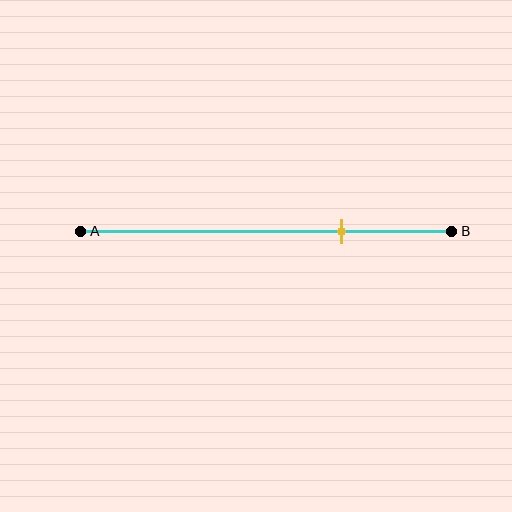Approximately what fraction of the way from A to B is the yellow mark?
The yellow mark is approximately 70% of the way from A to B.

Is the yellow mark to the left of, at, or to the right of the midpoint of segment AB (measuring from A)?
The yellow mark is to the right of the midpoint of segment AB.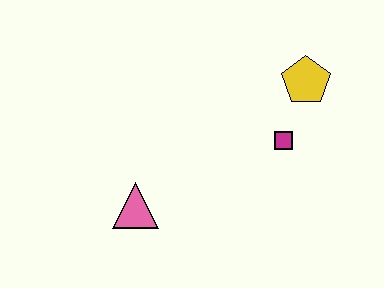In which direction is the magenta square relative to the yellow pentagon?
The magenta square is below the yellow pentagon.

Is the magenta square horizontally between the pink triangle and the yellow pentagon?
Yes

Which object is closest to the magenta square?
The yellow pentagon is closest to the magenta square.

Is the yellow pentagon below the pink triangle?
No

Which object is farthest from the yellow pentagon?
The pink triangle is farthest from the yellow pentagon.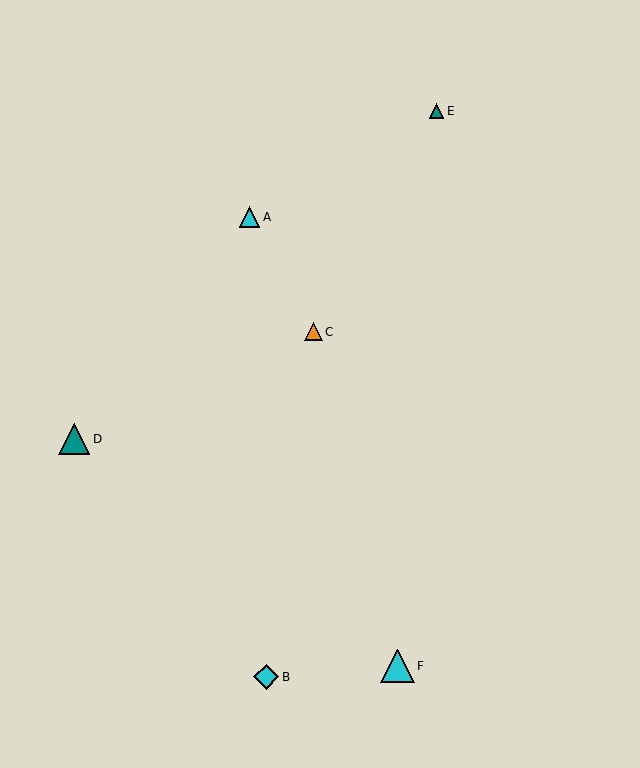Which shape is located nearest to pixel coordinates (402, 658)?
The cyan triangle (labeled F) at (397, 666) is nearest to that location.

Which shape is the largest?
The cyan triangle (labeled F) is the largest.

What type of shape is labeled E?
Shape E is a teal triangle.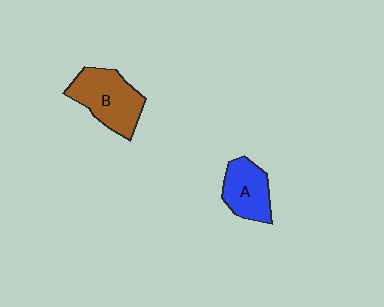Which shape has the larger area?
Shape B (brown).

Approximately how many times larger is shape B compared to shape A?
Approximately 1.4 times.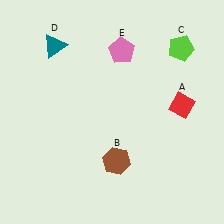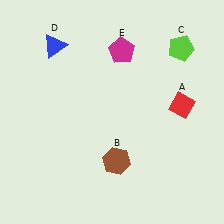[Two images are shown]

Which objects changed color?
D changed from teal to blue. E changed from pink to magenta.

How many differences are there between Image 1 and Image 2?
There are 2 differences between the two images.